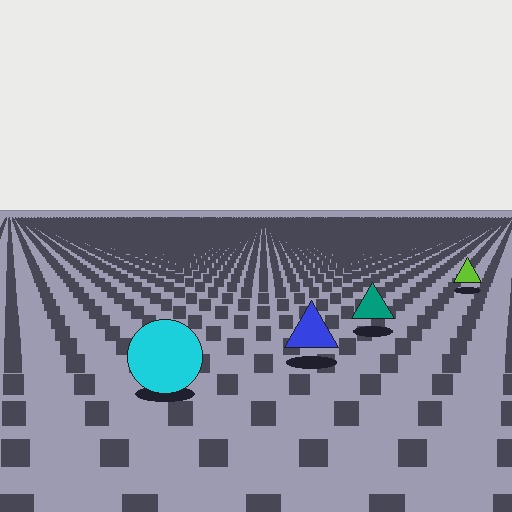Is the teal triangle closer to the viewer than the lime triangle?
Yes. The teal triangle is closer — you can tell from the texture gradient: the ground texture is coarser near it.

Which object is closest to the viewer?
The cyan circle is closest. The texture marks near it are larger and more spread out.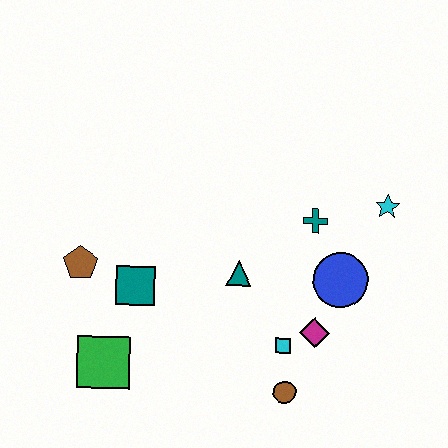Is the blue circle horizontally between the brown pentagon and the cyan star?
Yes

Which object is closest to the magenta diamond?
The cyan square is closest to the magenta diamond.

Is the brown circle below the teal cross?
Yes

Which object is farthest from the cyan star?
The green square is farthest from the cyan star.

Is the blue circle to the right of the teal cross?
Yes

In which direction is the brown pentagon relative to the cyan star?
The brown pentagon is to the left of the cyan star.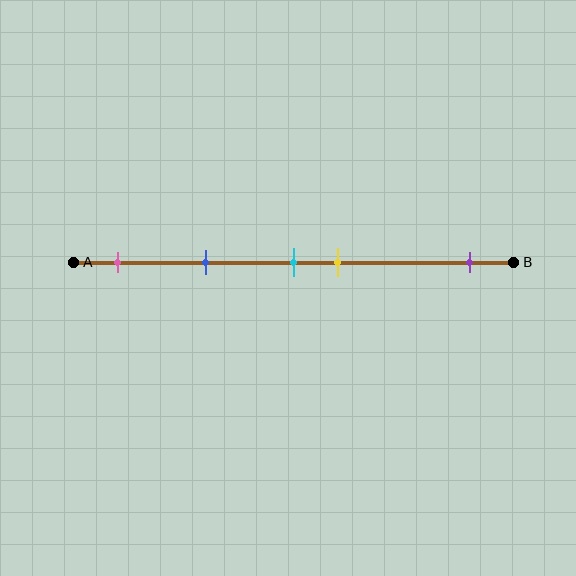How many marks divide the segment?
There are 5 marks dividing the segment.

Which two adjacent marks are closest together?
The cyan and yellow marks are the closest adjacent pair.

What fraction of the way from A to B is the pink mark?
The pink mark is approximately 10% (0.1) of the way from A to B.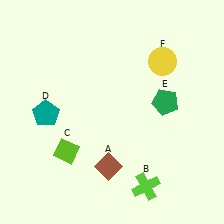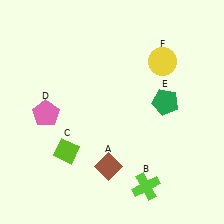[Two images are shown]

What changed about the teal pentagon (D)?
In Image 1, D is teal. In Image 2, it changed to pink.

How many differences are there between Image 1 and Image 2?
There is 1 difference between the two images.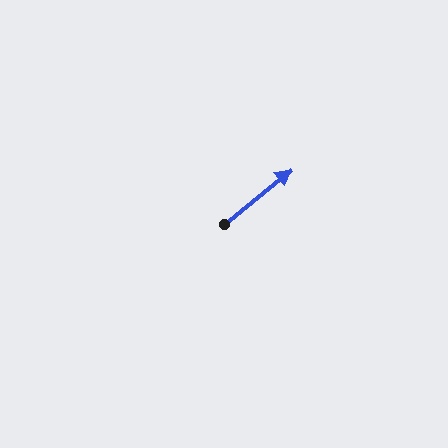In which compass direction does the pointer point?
Northeast.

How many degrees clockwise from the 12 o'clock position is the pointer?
Approximately 51 degrees.